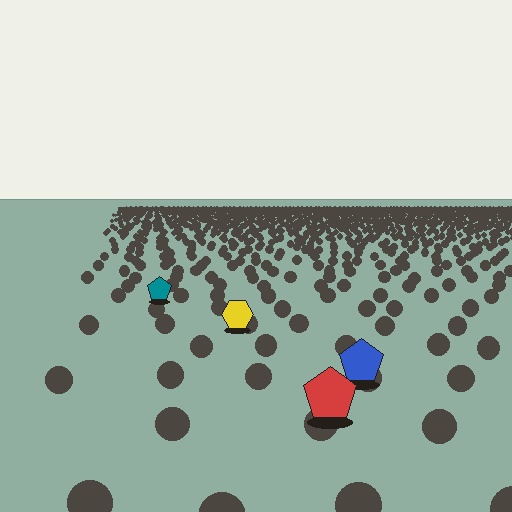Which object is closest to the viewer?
The red pentagon is closest. The texture marks near it are larger and more spread out.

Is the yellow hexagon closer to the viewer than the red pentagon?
No. The red pentagon is closer — you can tell from the texture gradient: the ground texture is coarser near it.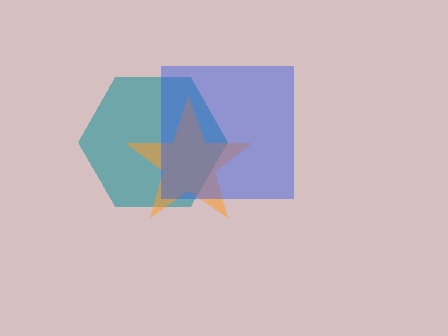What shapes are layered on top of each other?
The layered shapes are: a teal hexagon, an orange star, a blue square.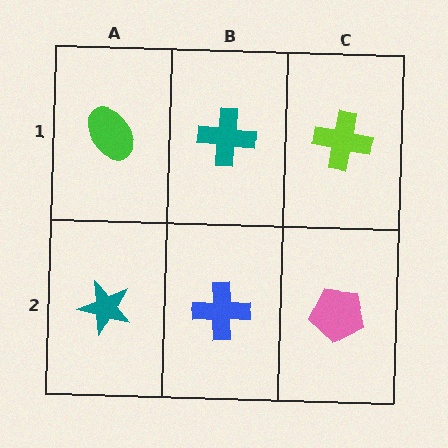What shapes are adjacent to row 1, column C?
A pink pentagon (row 2, column C), a teal cross (row 1, column B).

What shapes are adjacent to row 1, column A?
A teal star (row 2, column A), a teal cross (row 1, column B).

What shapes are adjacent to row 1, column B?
A blue cross (row 2, column B), a green ellipse (row 1, column A), a lime cross (row 1, column C).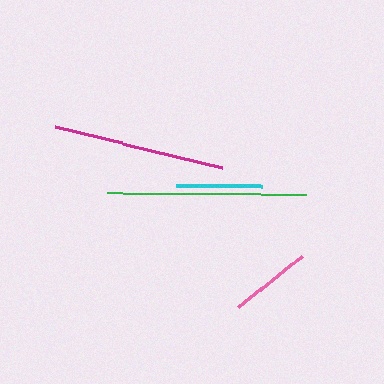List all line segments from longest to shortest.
From longest to shortest: green, magenta, cyan, pink.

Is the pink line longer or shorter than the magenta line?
The magenta line is longer than the pink line.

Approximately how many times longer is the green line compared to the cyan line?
The green line is approximately 2.3 times the length of the cyan line.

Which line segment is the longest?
The green line is the longest at approximately 200 pixels.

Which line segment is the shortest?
The pink line is the shortest at approximately 82 pixels.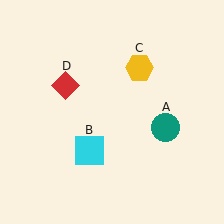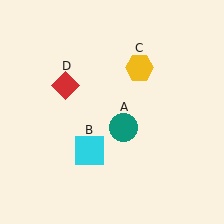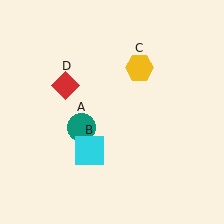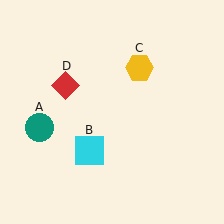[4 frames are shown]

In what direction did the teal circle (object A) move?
The teal circle (object A) moved left.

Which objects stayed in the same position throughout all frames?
Cyan square (object B) and yellow hexagon (object C) and red diamond (object D) remained stationary.